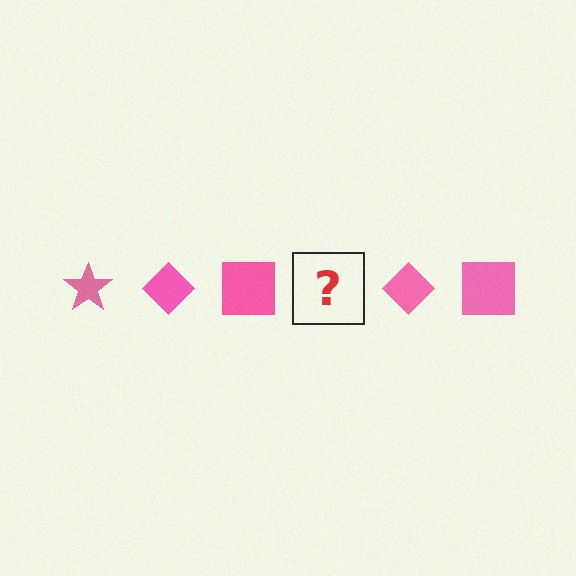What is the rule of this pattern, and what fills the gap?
The rule is that the pattern cycles through star, diamond, square shapes in pink. The gap should be filled with a pink star.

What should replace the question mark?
The question mark should be replaced with a pink star.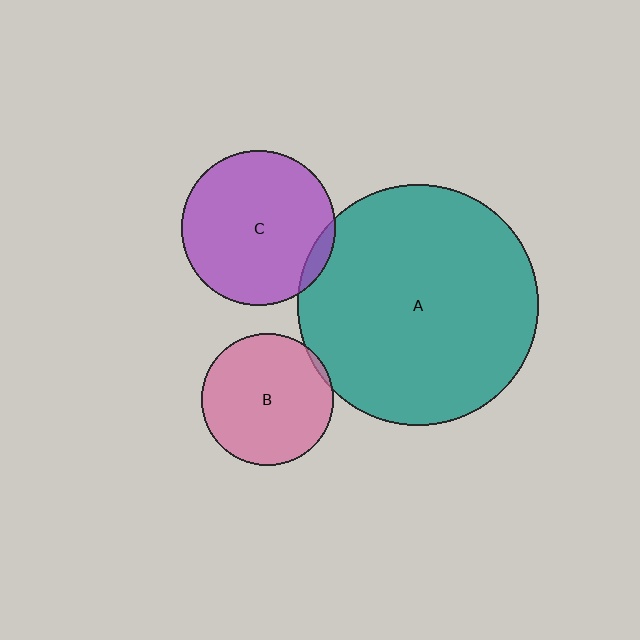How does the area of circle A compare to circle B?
Approximately 3.3 times.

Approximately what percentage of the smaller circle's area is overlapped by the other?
Approximately 5%.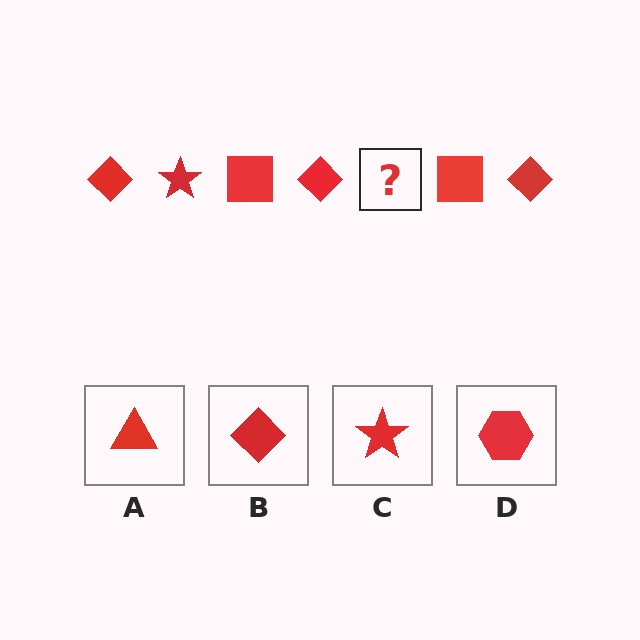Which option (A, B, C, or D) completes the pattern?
C.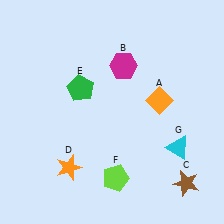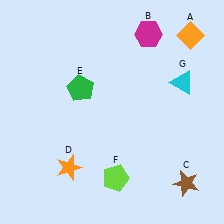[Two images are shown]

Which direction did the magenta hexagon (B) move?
The magenta hexagon (B) moved up.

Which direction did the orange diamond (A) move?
The orange diamond (A) moved up.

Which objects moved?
The objects that moved are: the orange diamond (A), the magenta hexagon (B), the cyan triangle (G).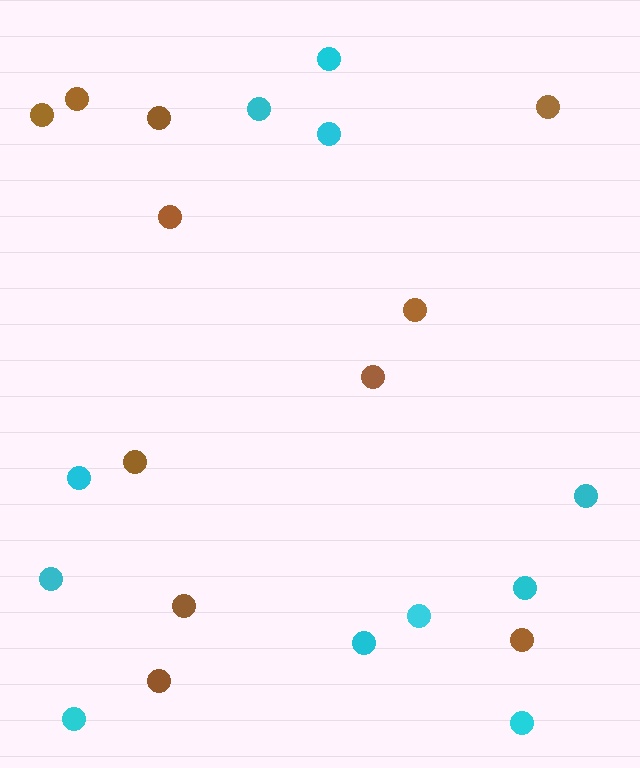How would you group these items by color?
There are 2 groups: one group of brown circles (11) and one group of cyan circles (11).